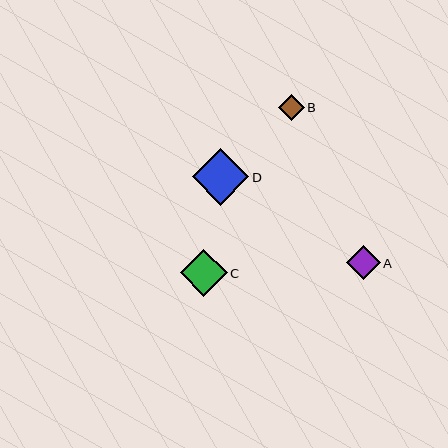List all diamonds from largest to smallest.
From largest to smallest: D, C, A, B.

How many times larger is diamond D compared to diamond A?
Diamond D is approximately 1.7 times the size of diamond A.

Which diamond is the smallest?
Diamond B is the smallest with a size of approximately 26 pixels.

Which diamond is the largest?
Diamond D is the largest with a size of approximately 56 pixels.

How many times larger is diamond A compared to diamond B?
Diamond A is approximately 1.3 times the size of diamond B.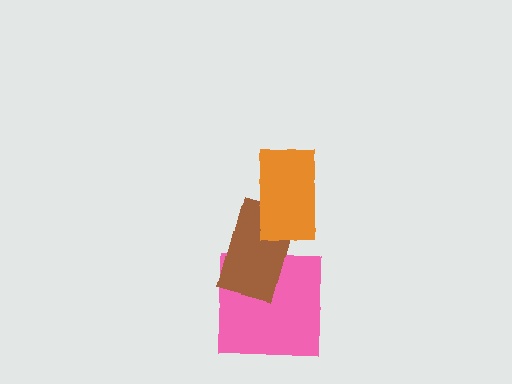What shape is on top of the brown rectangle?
The orange rectangle is on top of the brown rectangle.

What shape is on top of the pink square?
The brown rectangle is on top of the pink square.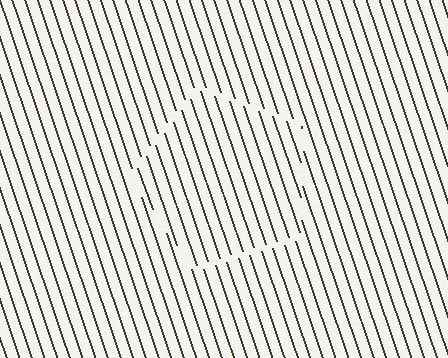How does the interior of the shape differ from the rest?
The interior of the shape contains the same grating, shifted by half a period — the contour is defined by the phase discontinuity where line-ends from the inner and outer gratings abut.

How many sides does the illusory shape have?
5 sides — the line-ends trace a pentagon.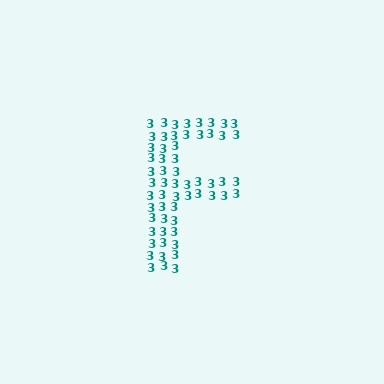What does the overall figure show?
The overall figure shows the letter F.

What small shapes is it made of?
It is made of small digit 3's.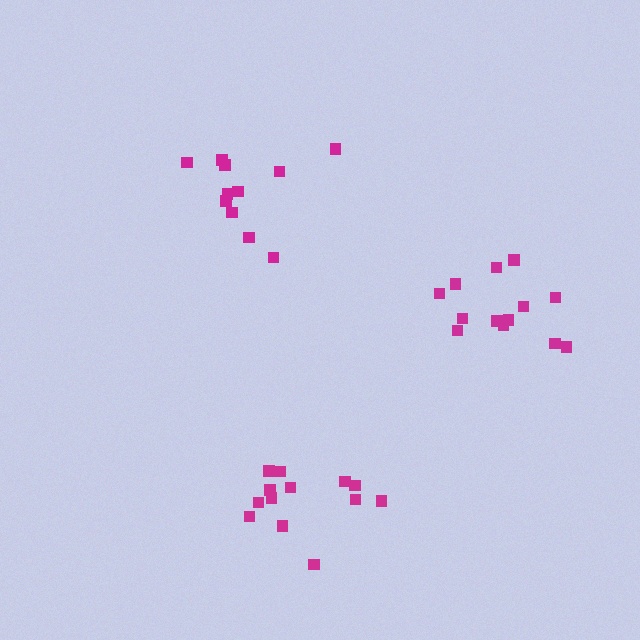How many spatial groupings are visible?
There are 3 spatial groupings.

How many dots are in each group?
Group 1: 13 dots, Group 2: 11 dots, Group 3: 13 dots (37 total).